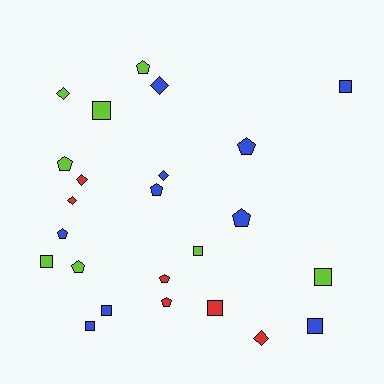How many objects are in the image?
There are 24 objects.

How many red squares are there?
There is 1 red square.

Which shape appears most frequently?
Square, with 9 objects.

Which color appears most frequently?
Blue, with 10 objects.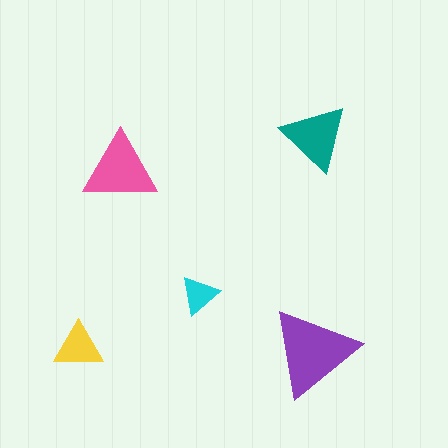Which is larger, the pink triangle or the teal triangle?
The pink one.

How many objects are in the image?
There are 5 objects in the image.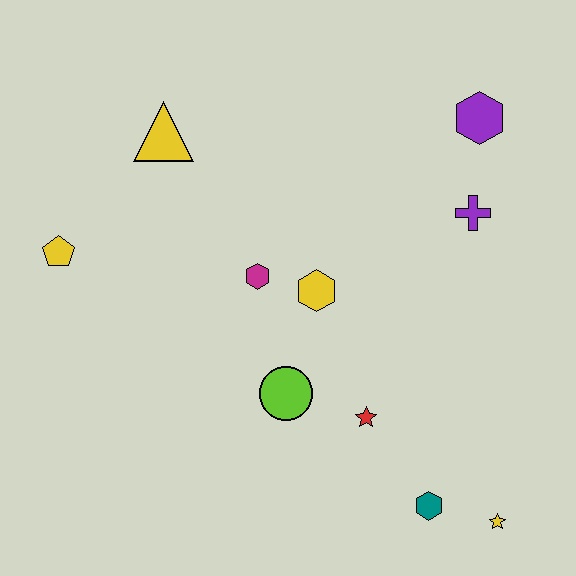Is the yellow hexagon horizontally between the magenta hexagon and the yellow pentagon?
No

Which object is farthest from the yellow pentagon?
The yellow star is farthest from the yellow pentagon.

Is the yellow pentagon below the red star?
No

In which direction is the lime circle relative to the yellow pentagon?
The lime circle is to the right of the yellow pentagon.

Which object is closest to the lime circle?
The red star is closest to the lime circle.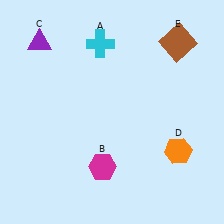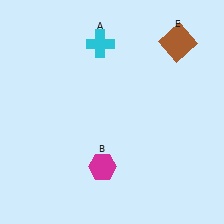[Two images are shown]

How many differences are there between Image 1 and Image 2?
There are 2 differences between the two images.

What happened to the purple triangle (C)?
The purple triangle (C) was removed in Image 2. It was in the top-left area of Image 1.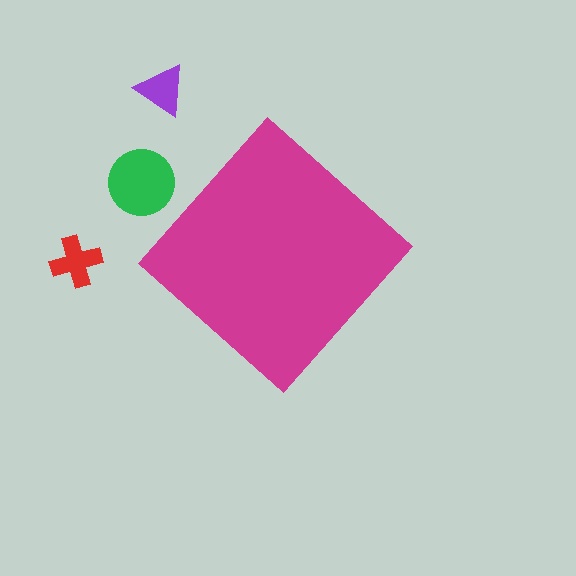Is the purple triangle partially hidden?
No, the purple triangle is fully visible.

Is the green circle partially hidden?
No, the green circle is fully visible.